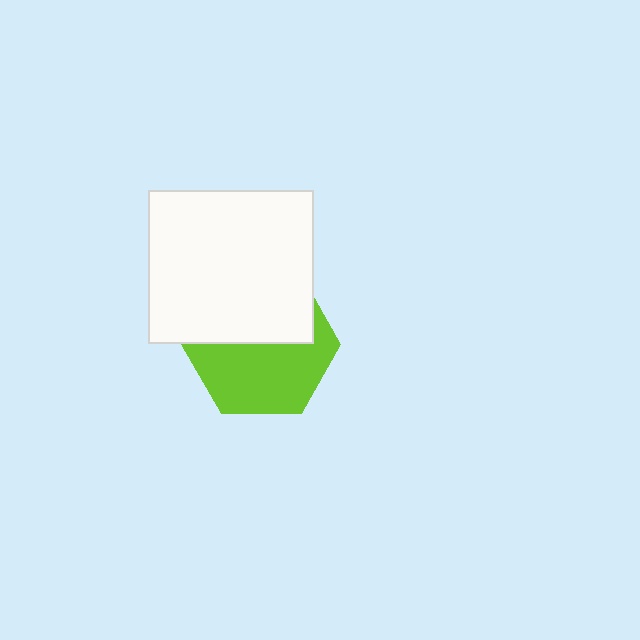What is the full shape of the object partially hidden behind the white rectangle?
The partially hidden object is a lime hexagon.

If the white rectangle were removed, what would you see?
You would see the complete lime hexagon.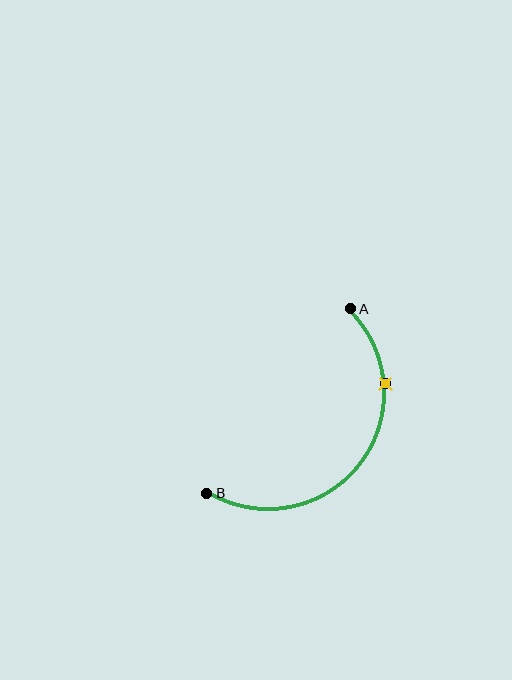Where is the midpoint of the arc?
The arc midpoint is the point on the curve farthest from the straight line joining A and B. It sits below and to the right of that line.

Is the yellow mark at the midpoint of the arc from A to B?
No. The yellow mark lies on the arc but is closer to endpoint A. The arc midpoint would be at the point on the curve equidistant along the arc from both A and B.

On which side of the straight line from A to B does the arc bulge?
The arc bulges below and to the right of the straight line connecting A and B.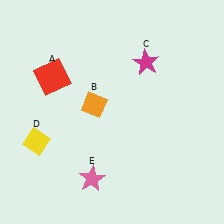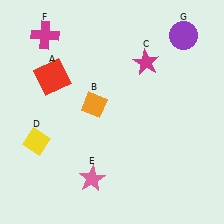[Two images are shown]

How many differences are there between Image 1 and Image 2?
There are 2 differences between the two images.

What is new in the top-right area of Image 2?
A purple circle (G) was added in the top-right area of Image 2.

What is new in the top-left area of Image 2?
A magenta cross (F) was added in the top-left area of Image 2.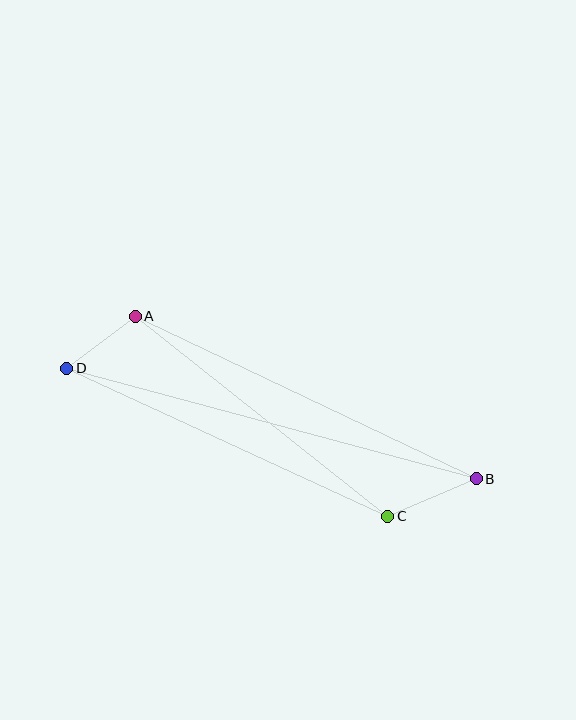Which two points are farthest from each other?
Points B and D are farthest from each other.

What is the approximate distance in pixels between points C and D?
The distance between C and D is approximately 353 pixels.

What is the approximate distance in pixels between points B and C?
The distance between B and C is approximately 96 pixels.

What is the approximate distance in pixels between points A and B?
The distance between A and B is approximately 378 pixels.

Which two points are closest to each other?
Points A and D are closest to each other.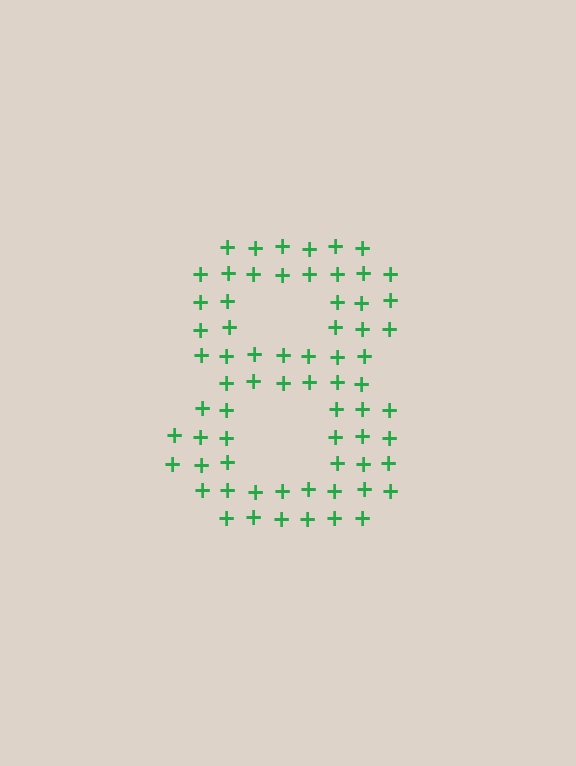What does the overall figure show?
The overall figure shows the digit 8.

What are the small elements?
The small elements are plus signs.